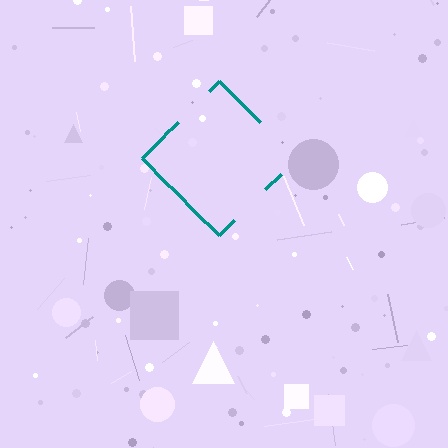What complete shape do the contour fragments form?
The contour fragments form a diamond.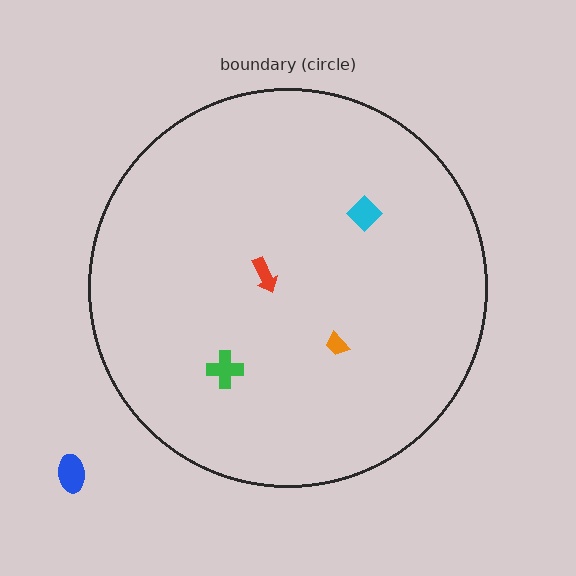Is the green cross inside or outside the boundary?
Inside.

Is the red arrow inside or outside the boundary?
Inside.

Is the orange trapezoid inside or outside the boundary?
Inside.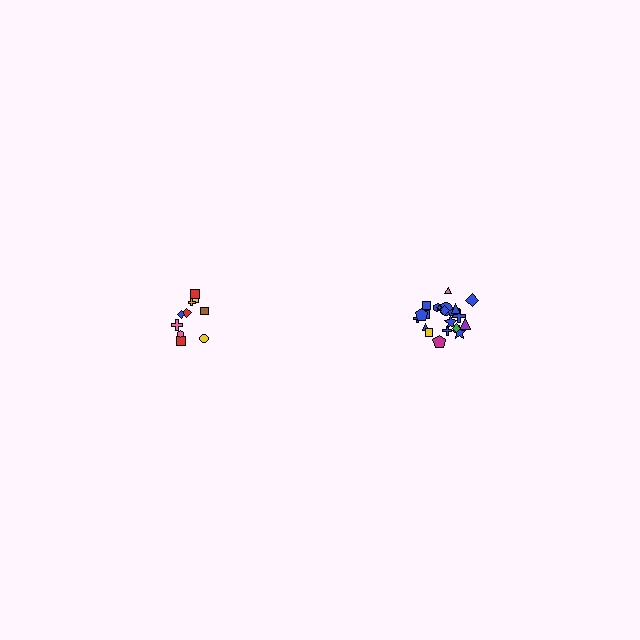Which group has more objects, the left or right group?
The right group.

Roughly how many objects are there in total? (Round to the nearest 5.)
Roughly 30 objects in total.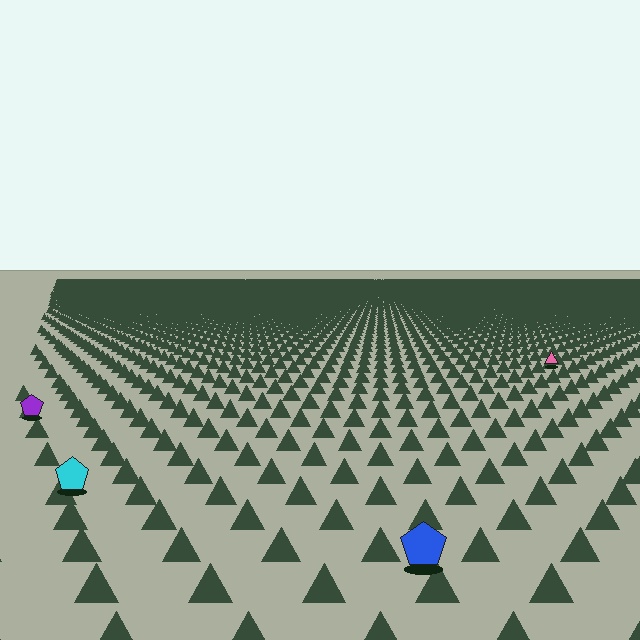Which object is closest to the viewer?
The blue pentagon is closest. The texture marks near it are larger and more spread out.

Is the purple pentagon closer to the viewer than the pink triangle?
Yes. The purple pentagon is closer — you can tell from the texture gradient: the ground texture is coarser near it.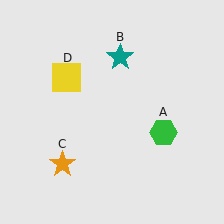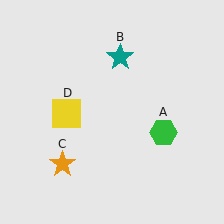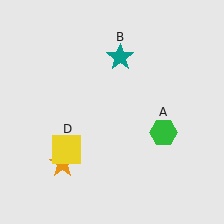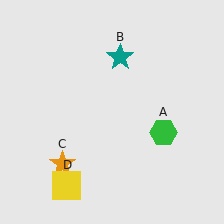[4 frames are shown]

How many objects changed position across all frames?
1 object changed position: yellow square (object D).